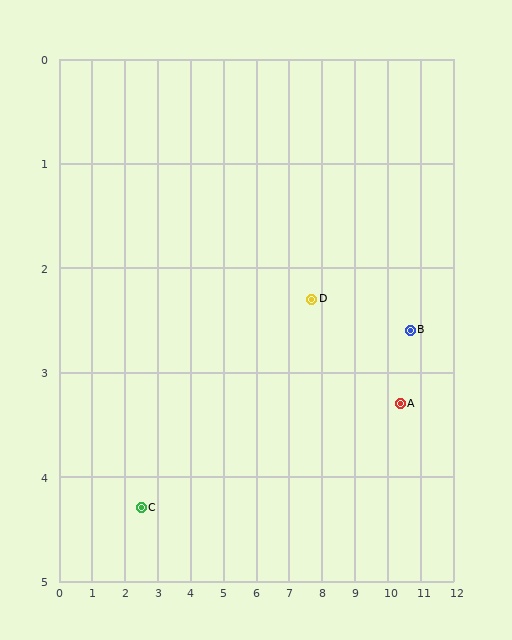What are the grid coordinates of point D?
Point D is at approximately (7.7, 2.3).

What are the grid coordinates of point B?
Point B is at approximately (10.7, 2.6).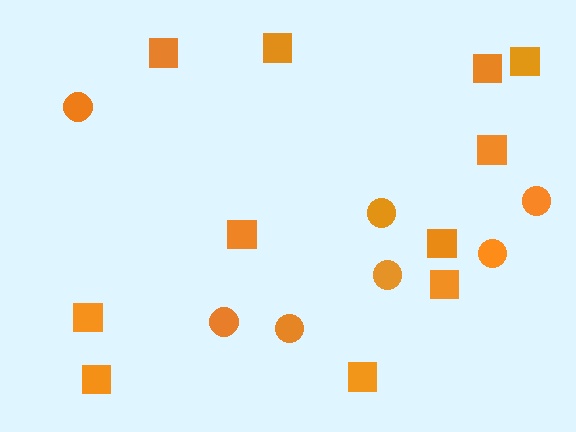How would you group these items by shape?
There are 2 groups: one group of circles (7) and one group of squares (11).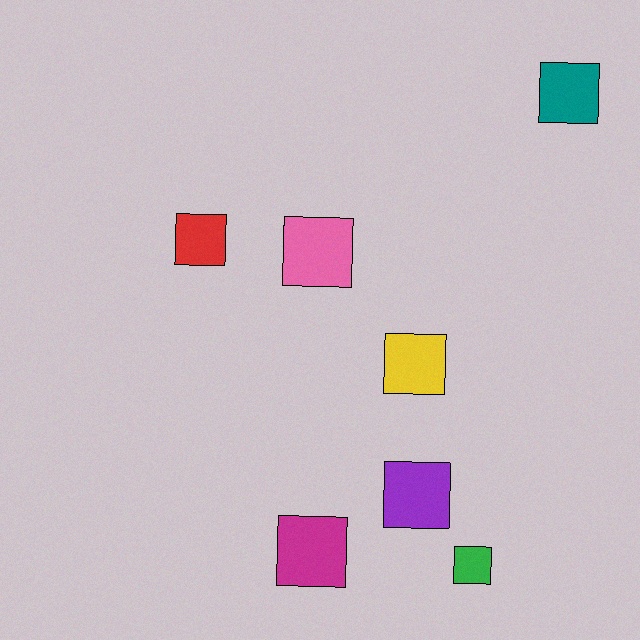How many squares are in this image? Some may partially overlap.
There are 7 squares.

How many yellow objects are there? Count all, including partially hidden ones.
There is 1 yellow object.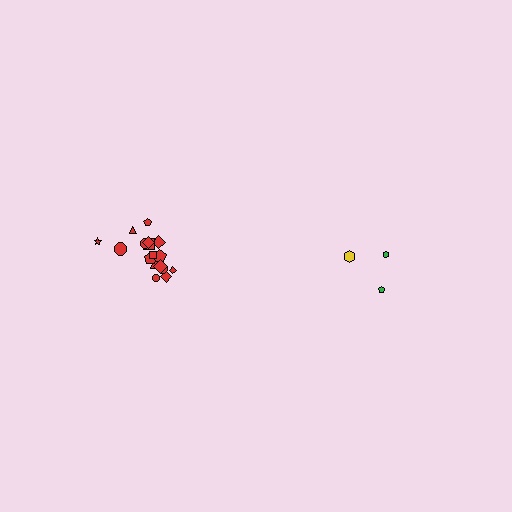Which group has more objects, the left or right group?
The left group.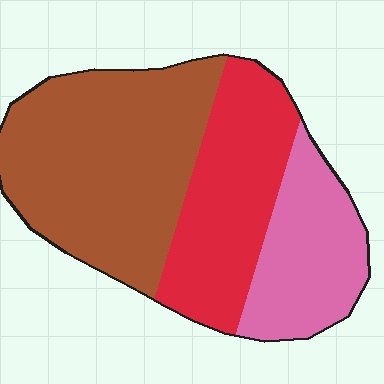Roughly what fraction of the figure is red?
Red takes up about one third (1/3) of the figure.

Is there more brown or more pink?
Brown.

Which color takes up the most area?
Brown, at roughly 45%.